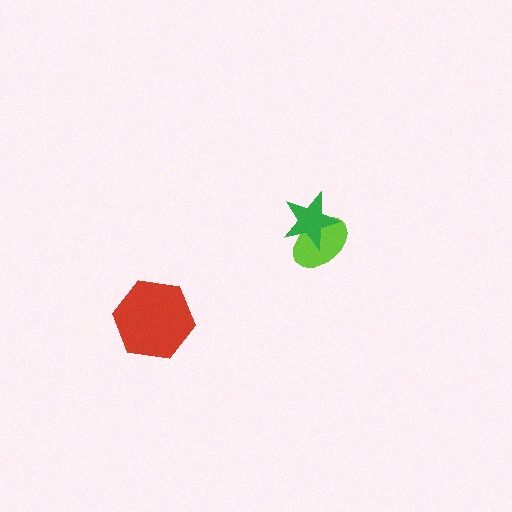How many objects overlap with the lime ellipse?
1 object overlaps with the lime ellipse.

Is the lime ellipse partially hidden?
Yes, it is partially covered by another shape.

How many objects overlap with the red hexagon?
0 objects overlap with the red hexagon.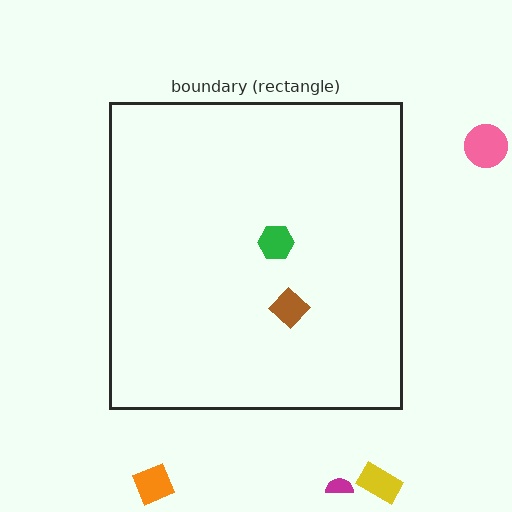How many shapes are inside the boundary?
2 inside, 4 outside.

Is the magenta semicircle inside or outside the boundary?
Outside.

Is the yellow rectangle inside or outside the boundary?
Outside.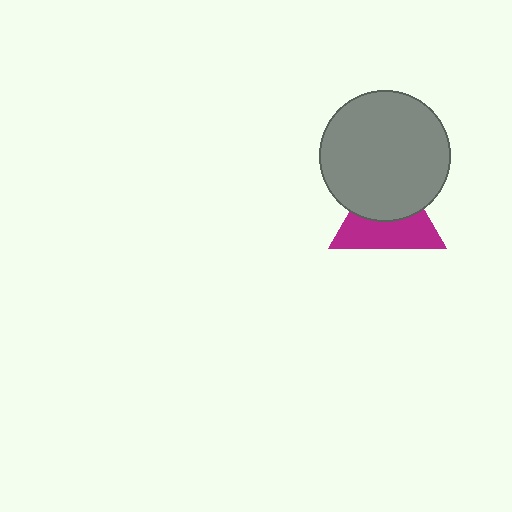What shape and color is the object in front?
The object in front is a gray circle.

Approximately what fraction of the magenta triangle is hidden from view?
Roughly 48% of the magenta triangle is hidden behind the gray circle.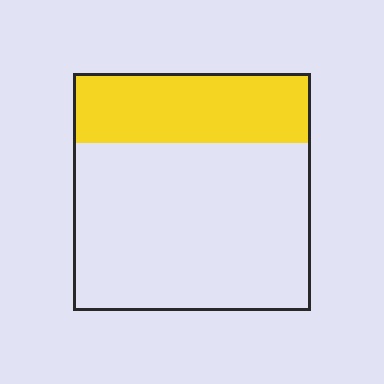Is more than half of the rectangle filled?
No.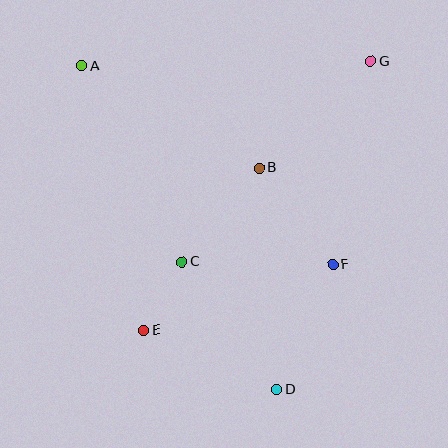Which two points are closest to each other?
Points C and E are closest to each other.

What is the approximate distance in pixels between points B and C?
The distance between B and C is approximately 121 pixels.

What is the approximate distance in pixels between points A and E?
The distance between A and E is approximately 271 pixels.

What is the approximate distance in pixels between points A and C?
The distance between A and C is approximately 220 pixels.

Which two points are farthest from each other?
Points A and D are farthest from each other.